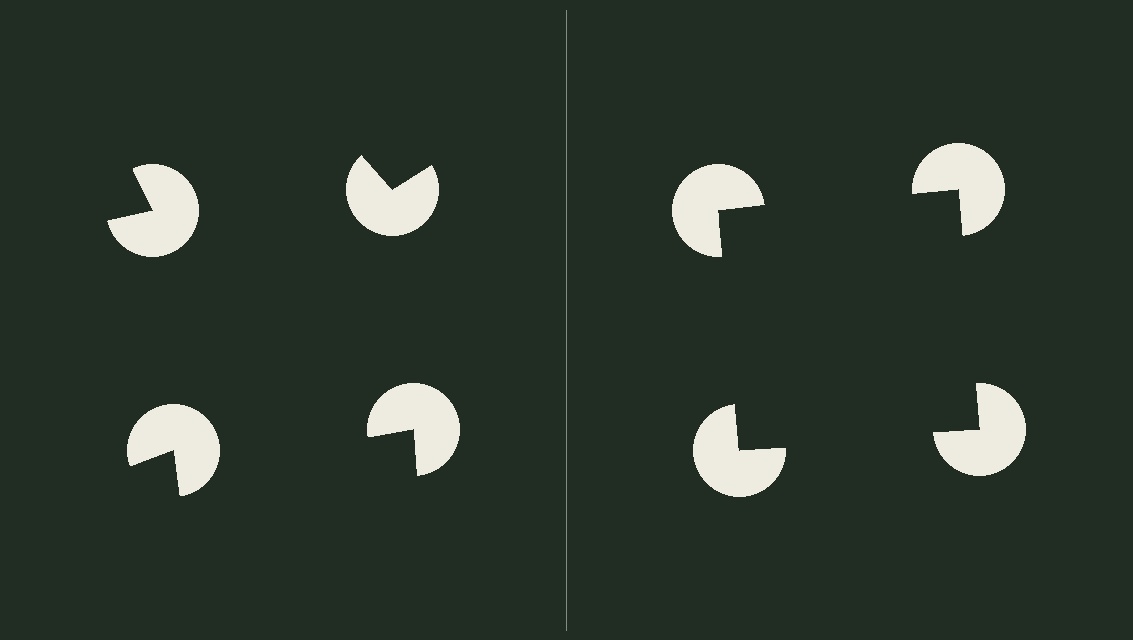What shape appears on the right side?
An illusory square.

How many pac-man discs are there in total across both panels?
8 — 4 on each side.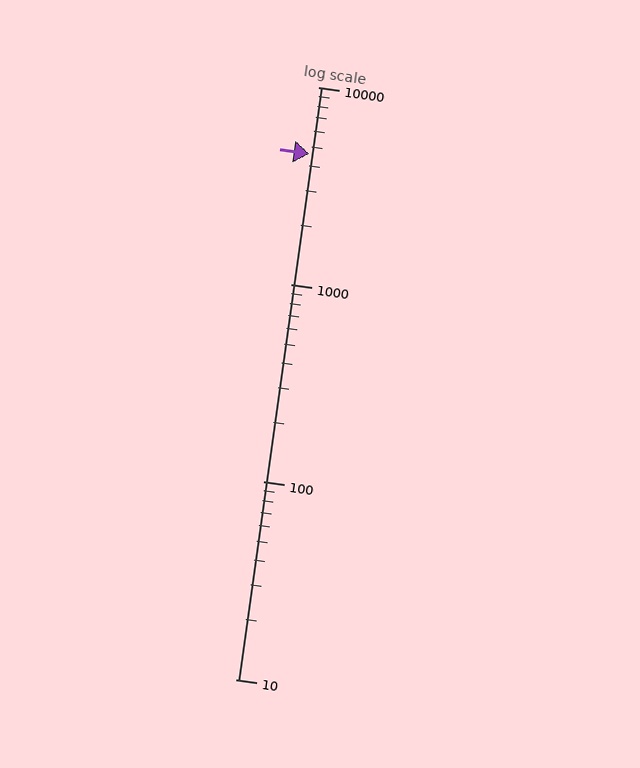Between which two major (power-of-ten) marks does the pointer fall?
The pointer is between 1000 and 10000.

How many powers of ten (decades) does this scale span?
The scale spans 3 decades, from 10 to 10000.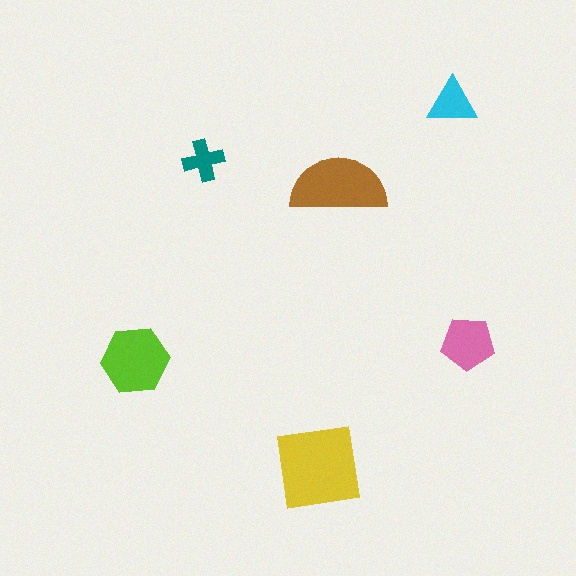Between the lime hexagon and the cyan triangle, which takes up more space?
The lime hexagon.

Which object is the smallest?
The teal cross.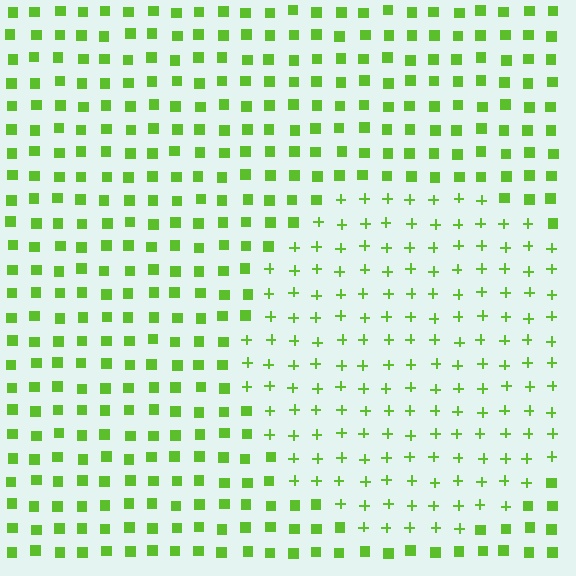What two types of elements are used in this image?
The image uses plus signs inside the circle region and squares outside it.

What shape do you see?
I see a circle.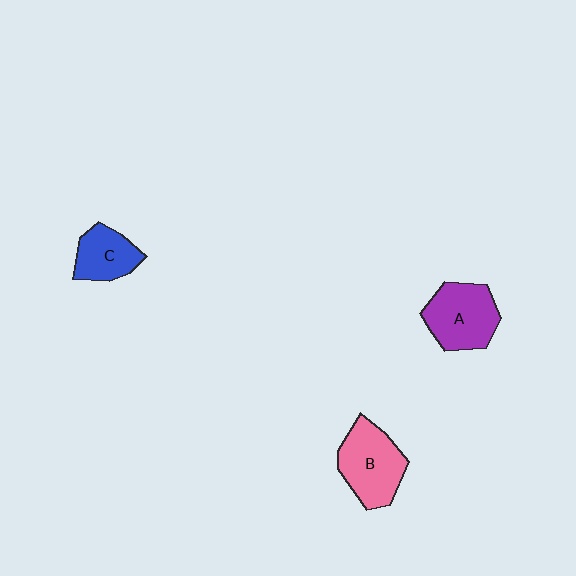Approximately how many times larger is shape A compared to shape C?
Approximately 1.4 times.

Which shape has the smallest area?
Shape C (blue).